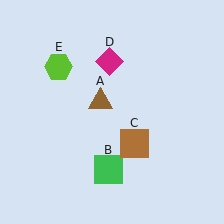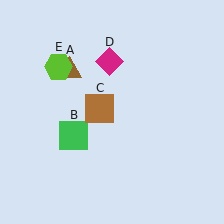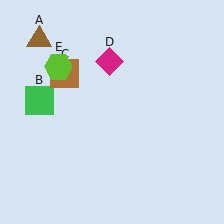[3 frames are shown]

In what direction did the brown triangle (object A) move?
The brown triangle (object A) moved up and to the left.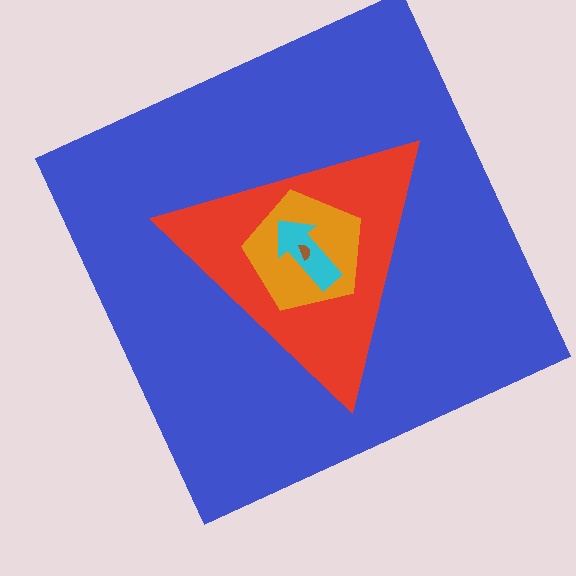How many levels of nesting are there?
5.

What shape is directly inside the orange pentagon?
The cyan arrow.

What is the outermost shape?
The blue square.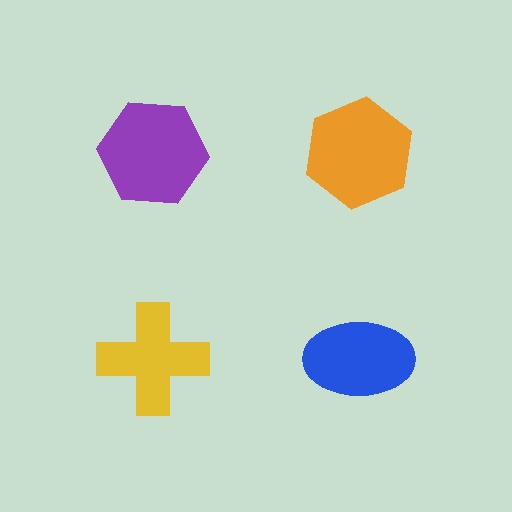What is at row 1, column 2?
An orange hexagon.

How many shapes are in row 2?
2 shapes.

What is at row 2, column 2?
A blue ellipse.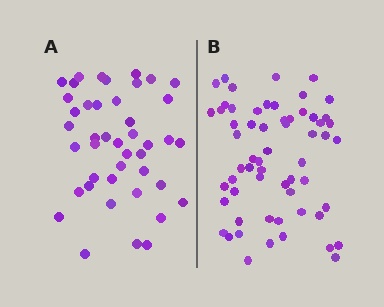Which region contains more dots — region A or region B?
Region B (the right region) has more dots.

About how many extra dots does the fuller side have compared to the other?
Region B has approximately 15 more dots than region A.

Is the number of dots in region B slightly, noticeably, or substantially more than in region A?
Region B has noticeably more, but not dramatically so. The ratio is roughly 1.4 to 1.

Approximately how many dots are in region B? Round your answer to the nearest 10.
About 60 dots.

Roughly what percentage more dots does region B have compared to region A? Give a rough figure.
About 40% more.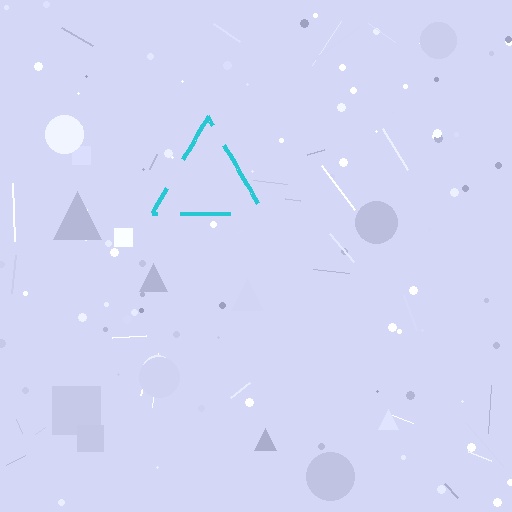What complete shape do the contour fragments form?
The contour fragments form a triangle.